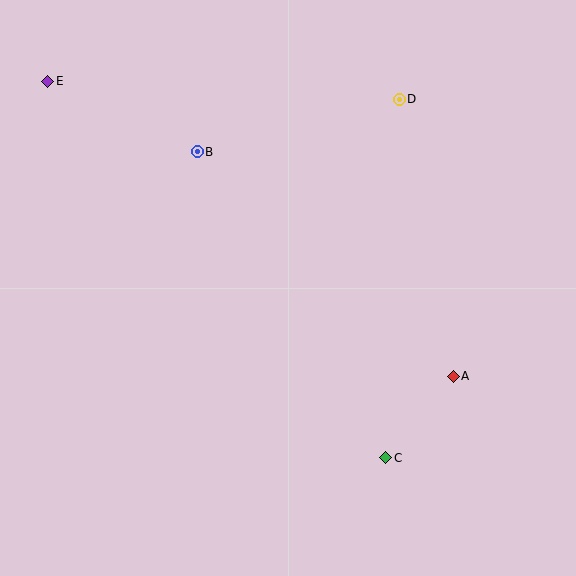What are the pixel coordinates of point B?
Point B is at (197, 152).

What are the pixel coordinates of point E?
Point E is at (48, 81).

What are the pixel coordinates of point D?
Point D is at (399, 99).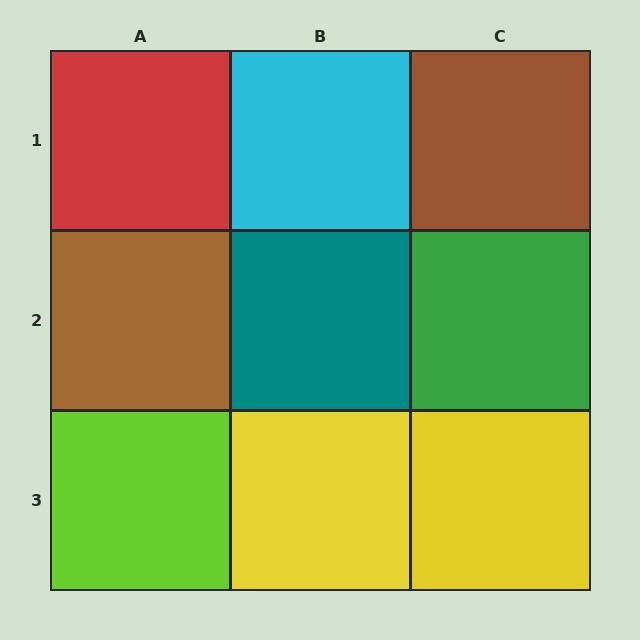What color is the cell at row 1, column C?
Brown.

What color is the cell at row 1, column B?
Cyan.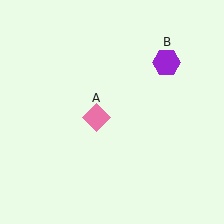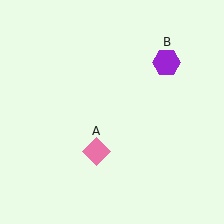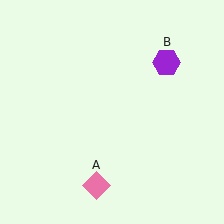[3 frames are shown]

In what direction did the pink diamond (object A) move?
The pink diamond (object A) moved down.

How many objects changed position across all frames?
1 object changed position: pink diamond (object A).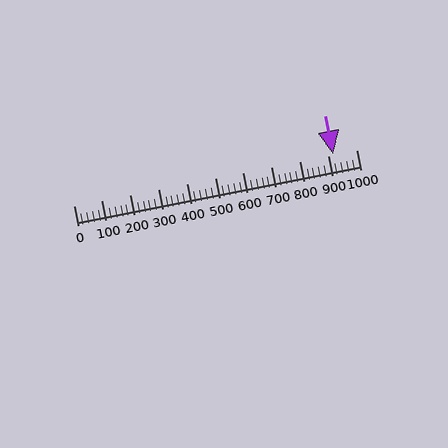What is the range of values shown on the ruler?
The ruler shows values from 0 to 1000.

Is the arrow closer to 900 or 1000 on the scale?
The arrow is closer to 900.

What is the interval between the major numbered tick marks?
The major tick marks are spaced 100 units apart.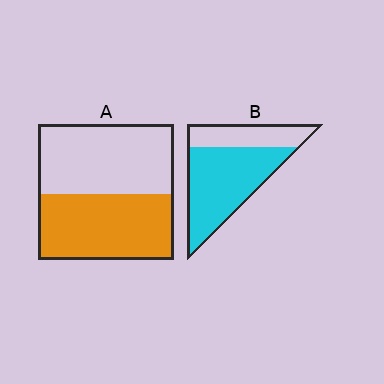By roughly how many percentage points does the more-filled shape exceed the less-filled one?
By roughly 20 percentage points (B over A).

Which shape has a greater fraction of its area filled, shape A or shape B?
Shape B.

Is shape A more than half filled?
Roughly half.